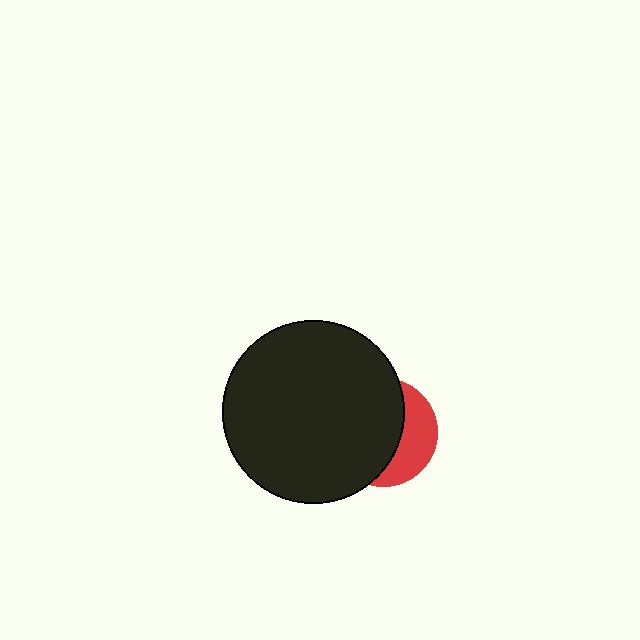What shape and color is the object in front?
The object in front is a black circle.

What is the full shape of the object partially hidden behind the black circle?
The partially hidden object is a red circle.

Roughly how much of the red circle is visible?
A small part of it is visible (roughly 35%).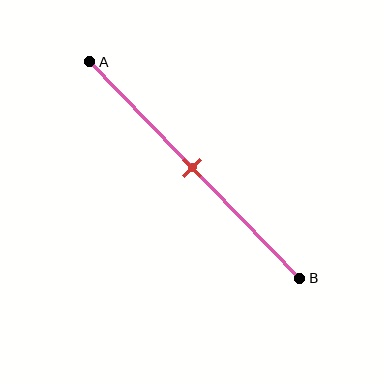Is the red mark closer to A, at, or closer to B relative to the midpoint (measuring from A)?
The red mark is approximately at the midpoint of segment AB.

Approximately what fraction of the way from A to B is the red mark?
The red mark is approximately 50% of the way from A to B.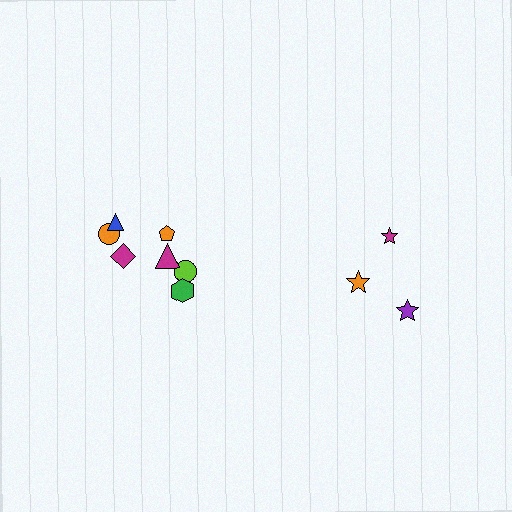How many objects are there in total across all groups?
There are 10 objects.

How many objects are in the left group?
There are 7 objects.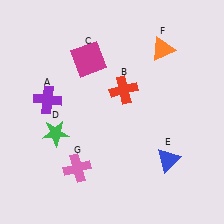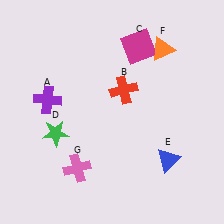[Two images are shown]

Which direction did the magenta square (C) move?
The magenta square (C) moved right.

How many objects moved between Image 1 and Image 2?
1 object moved between the two images.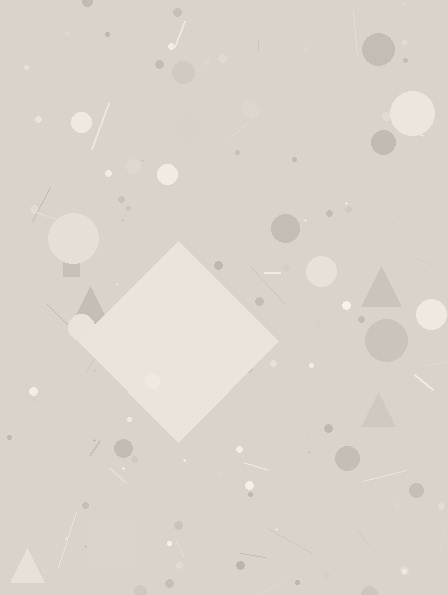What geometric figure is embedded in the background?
A diamond is embedded in the background.